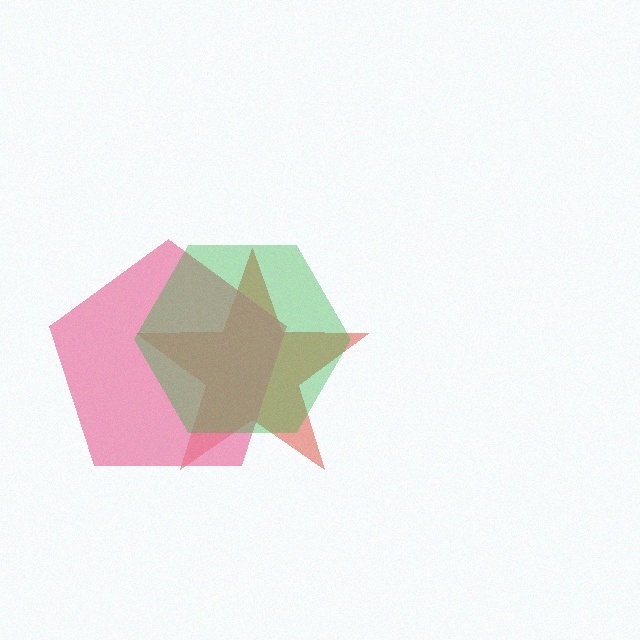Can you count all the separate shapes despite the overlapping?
Yes, there are 3 separate shapes.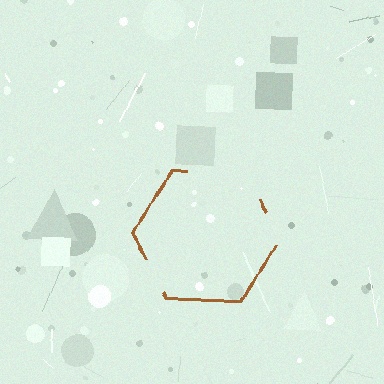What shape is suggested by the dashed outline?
The dashed outline suggests a hexagon.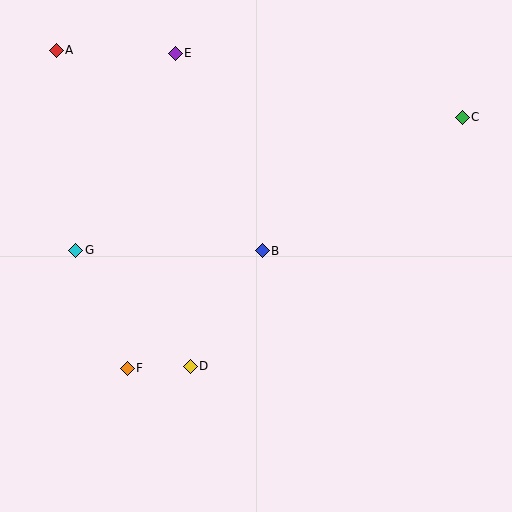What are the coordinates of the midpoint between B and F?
The midpoint between B and F is at (195, 310).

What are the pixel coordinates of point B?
Point B is at (262, 251).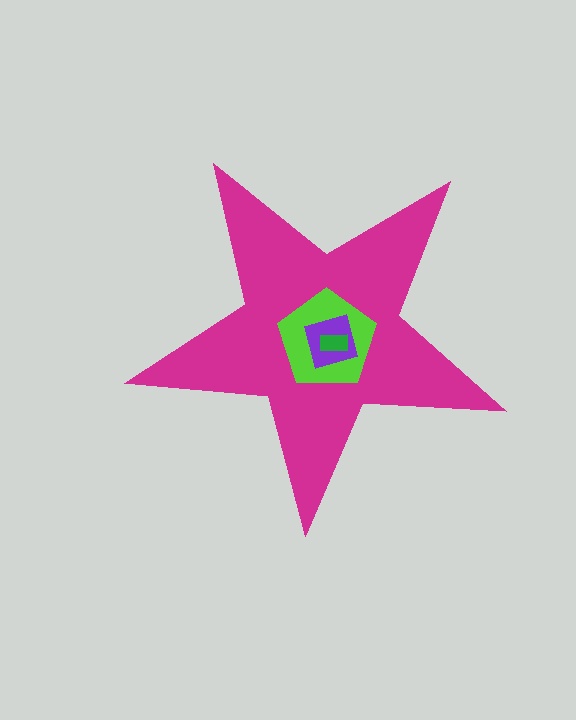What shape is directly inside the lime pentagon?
The purple diamond.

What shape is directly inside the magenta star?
The lime pentagon.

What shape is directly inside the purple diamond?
The green rectangle.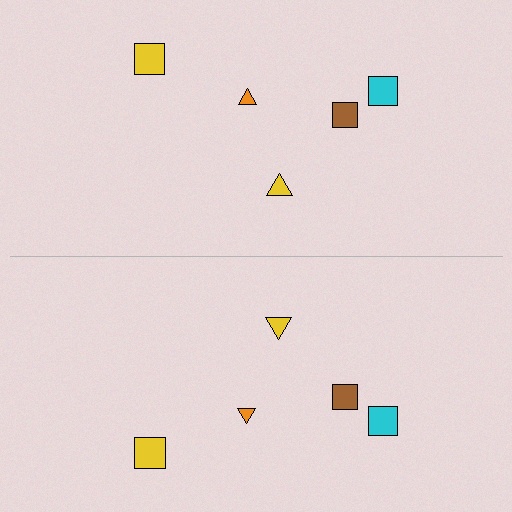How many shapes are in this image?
There are 10 shapes in this image.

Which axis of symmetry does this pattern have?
The pattern has a horizontal axis of symmetry running through the center of the image.